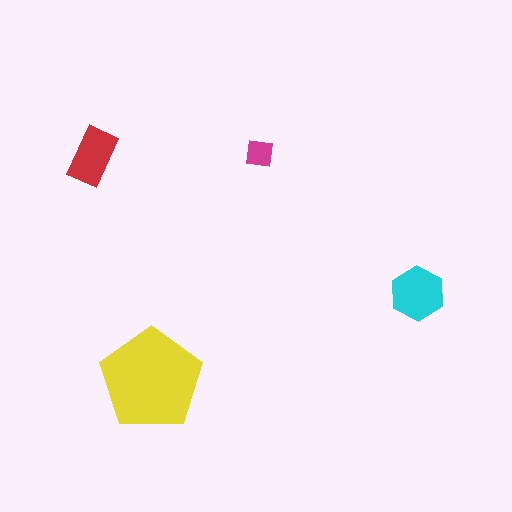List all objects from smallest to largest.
The magenta square, the red rectangle, the cyan hexagon, the yellow pentagon.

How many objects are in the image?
There are 4 objects in the image.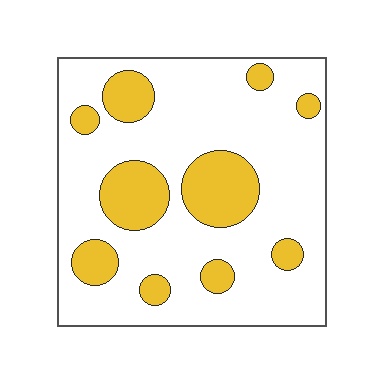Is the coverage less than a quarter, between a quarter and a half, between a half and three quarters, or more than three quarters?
Less than a quarter.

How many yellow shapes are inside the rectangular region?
10.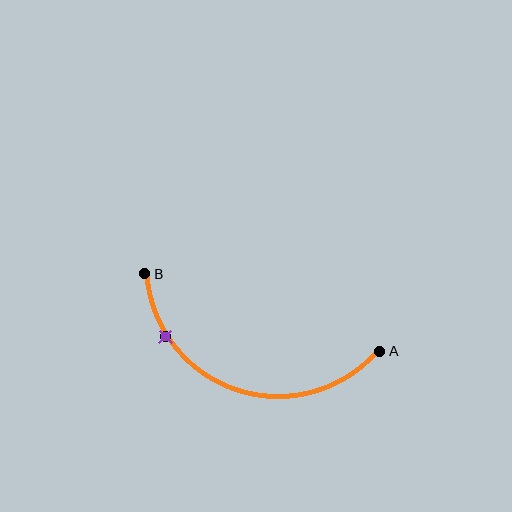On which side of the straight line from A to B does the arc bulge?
The arc bulges below the straight line connecting A and B.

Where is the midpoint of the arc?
The arc midpoint is the point on the curve farthest from the straight line joining A and B. It sits below that line.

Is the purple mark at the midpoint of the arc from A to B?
No. The purple mark lies on the arc but is closer to endpoint B. The arc midpoint would be at the point on the curve equidistant along the arc from both A and B.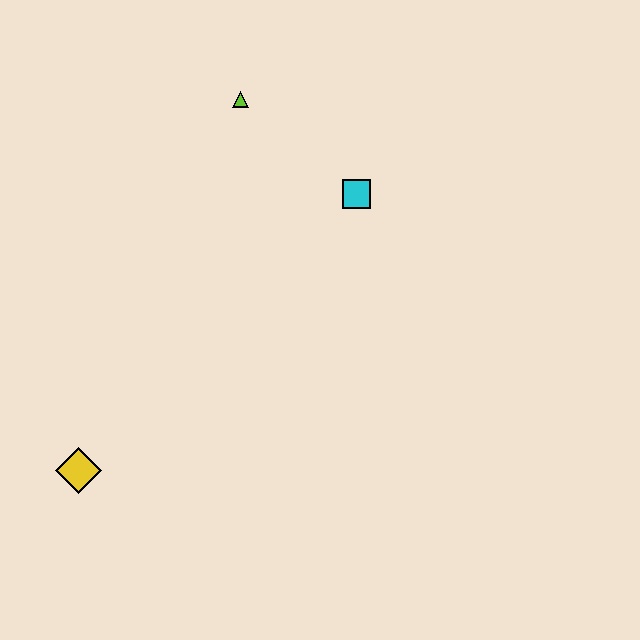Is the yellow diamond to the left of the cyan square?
Yes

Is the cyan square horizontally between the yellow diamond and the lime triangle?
No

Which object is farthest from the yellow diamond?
The lime triangle is farthest from the yellow diamond.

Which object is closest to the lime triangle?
The cyan square is closest to the lime triangle.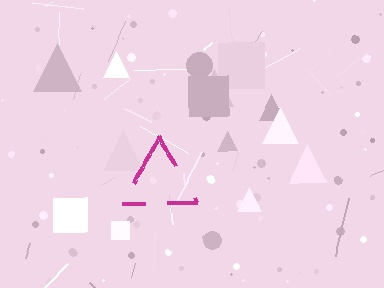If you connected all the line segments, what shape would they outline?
They would outline a triangle.